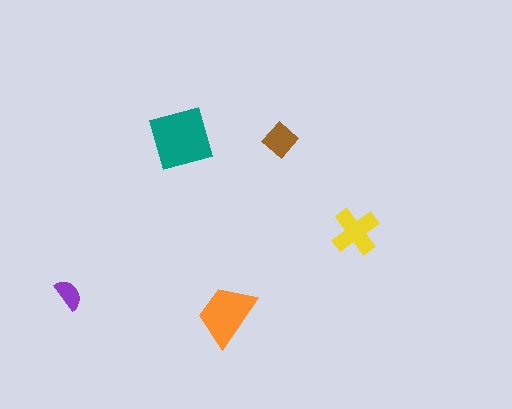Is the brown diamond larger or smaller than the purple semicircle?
Larger.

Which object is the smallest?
The purple semicircle.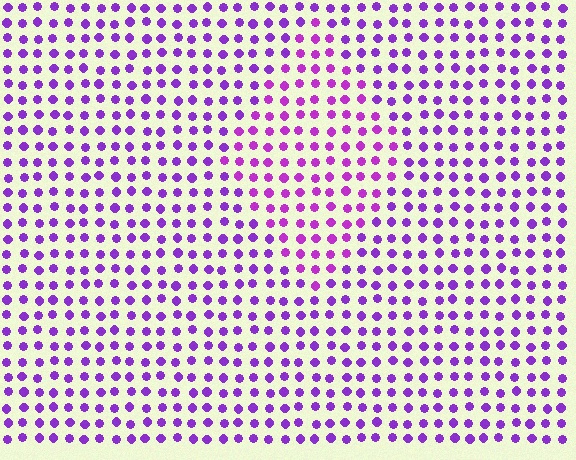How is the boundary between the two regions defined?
The boundary is defined purely by a slight shift in hue (about 20 degrees). Spacing, size, and orientation are identical on both sides.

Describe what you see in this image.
The image is filled with small purple elements in a uniform arrangement. A diamond-shaped region is visible where the elements are tinted to a slightly different hue, forming a subtle color boundary.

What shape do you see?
I see a diamond.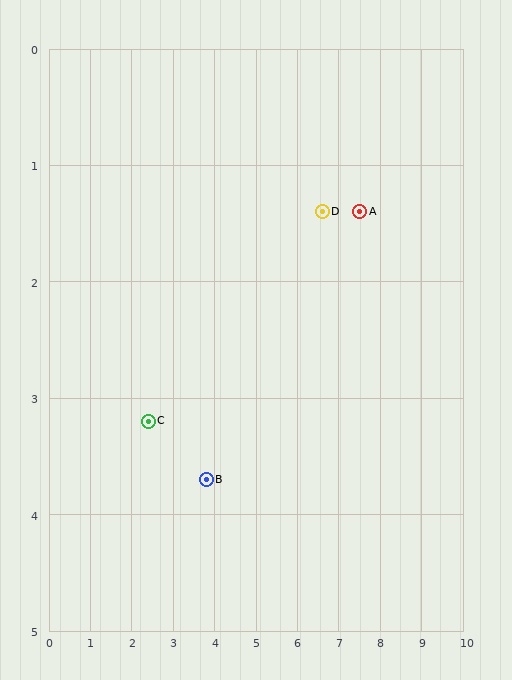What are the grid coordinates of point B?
Point B is at approximately (3.8, 3.7).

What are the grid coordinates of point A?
Point A is at approximately (7.5, 1.4).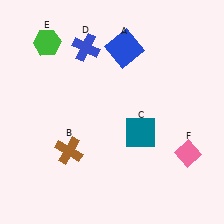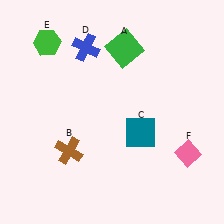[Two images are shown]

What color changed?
The square (A) changed from blue in Image 1 to green in Image 2.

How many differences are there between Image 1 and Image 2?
There is 1 difference between the two images.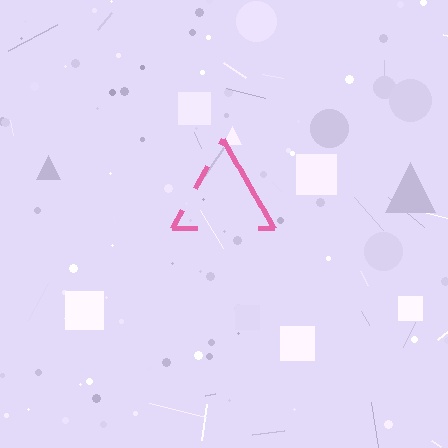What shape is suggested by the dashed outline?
The dashed outline suggests a triangle.